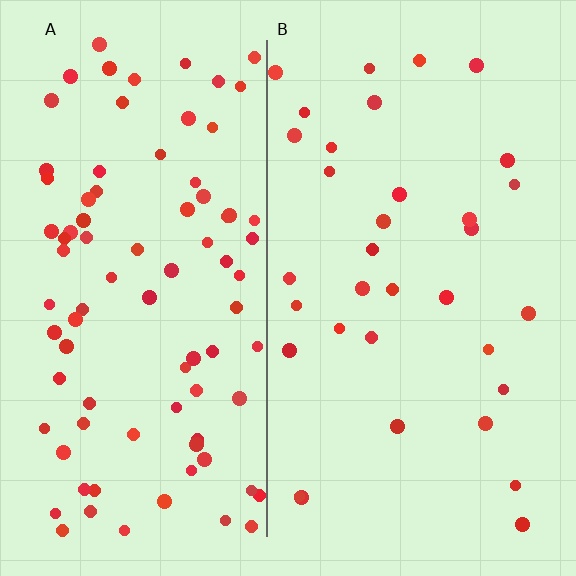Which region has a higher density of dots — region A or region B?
A (the left).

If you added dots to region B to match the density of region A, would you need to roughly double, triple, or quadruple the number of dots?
Approximately triple.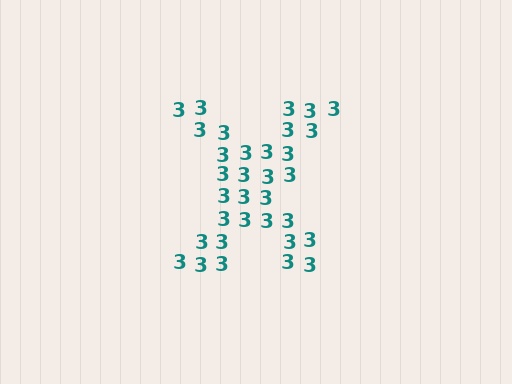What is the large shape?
The large shape is the letter X.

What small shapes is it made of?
It is made of small digit 3's.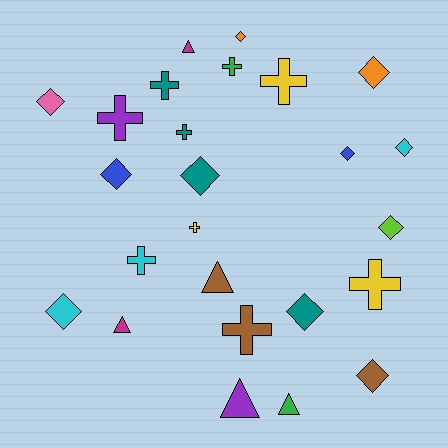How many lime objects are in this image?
There is 1 lime object.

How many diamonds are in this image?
There are 11 diamonds.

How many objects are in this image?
There are 25 objects.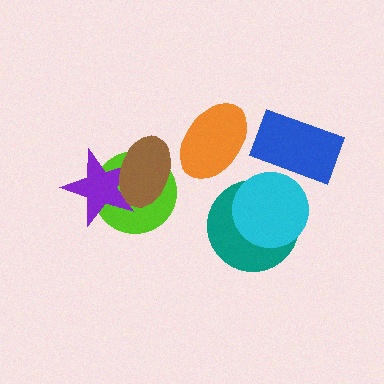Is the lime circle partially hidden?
Yes, it is partially covered by another shape.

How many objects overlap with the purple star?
2 objects overlap with the purple star.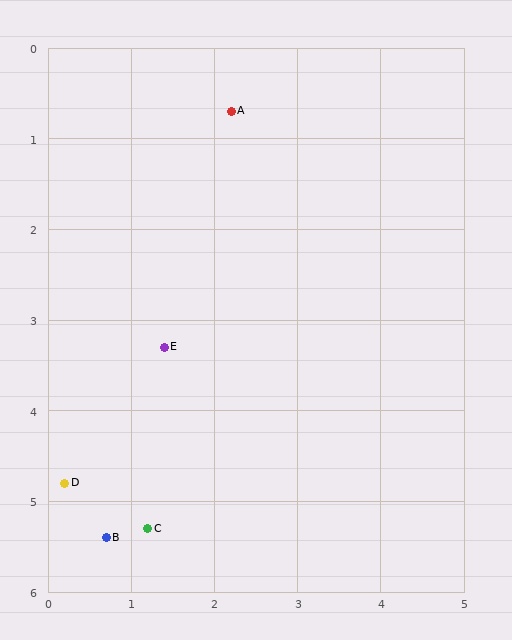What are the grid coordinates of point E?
Point E is at approximately (1.4, 3.3).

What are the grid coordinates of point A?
Point A is at approximately (2.2, 0.7).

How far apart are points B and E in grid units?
Points B and E are about 2.2 grid units apart.